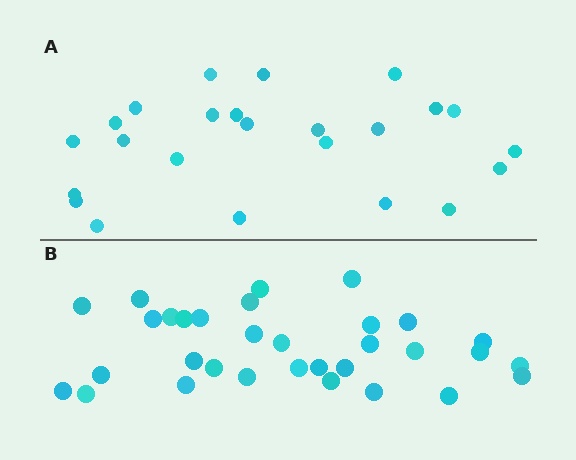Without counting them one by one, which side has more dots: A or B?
Region B (the bottom region) has more dots.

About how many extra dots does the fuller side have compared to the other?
Region B has roughly 8 or so more dots than region A.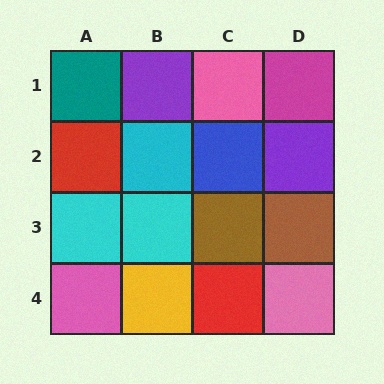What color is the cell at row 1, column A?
Teal.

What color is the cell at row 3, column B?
Cyan.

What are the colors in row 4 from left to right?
Pink, yellow, red, pink.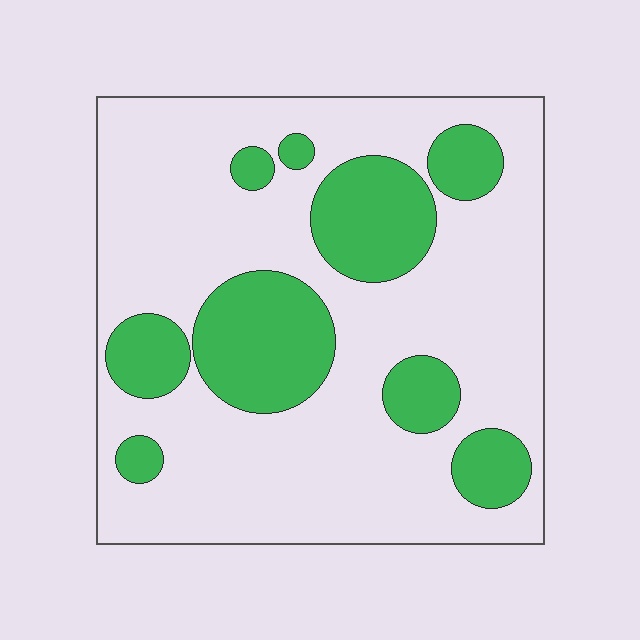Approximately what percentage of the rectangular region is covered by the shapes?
Approximately 25%.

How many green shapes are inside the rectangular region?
9.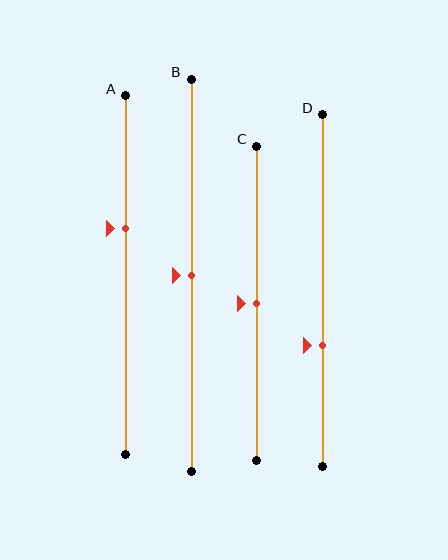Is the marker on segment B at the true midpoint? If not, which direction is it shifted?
Yes, the marker on segment B is at the true midpoint.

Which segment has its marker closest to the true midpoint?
Segment B has its marker closest to the true midpoint.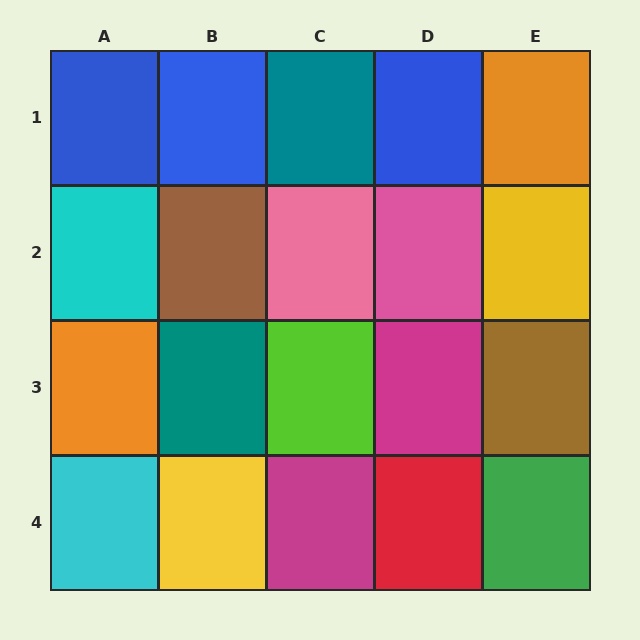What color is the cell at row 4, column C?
Magenta.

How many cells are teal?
2 cells are teal.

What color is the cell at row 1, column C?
Teal.